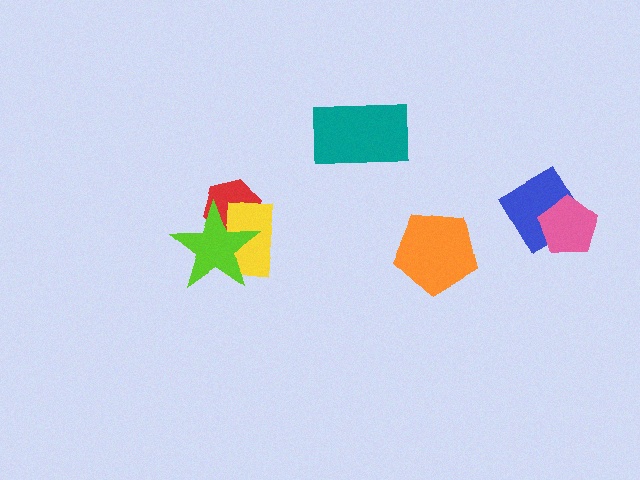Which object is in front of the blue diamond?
The pink pentagon is in front of the blue diamond.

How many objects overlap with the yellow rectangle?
2 objects overlap with the yellow rectangle.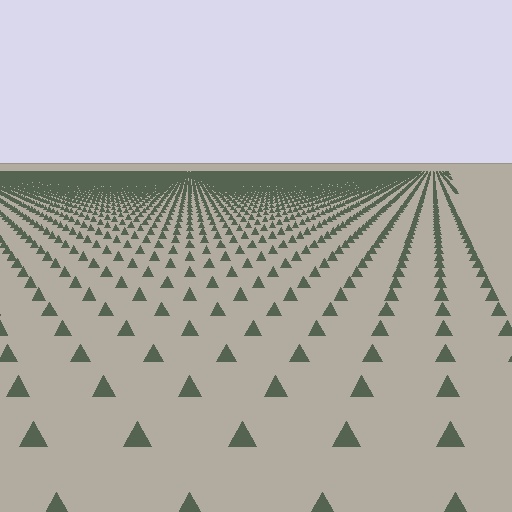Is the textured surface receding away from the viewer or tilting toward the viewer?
The surface is receding away from the viewer. Texture elements get smaller and denser toward the top.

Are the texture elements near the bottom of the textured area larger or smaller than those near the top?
Larger. Near the bottom, elements are closer to the viewer and appear at a bigger on-screen size.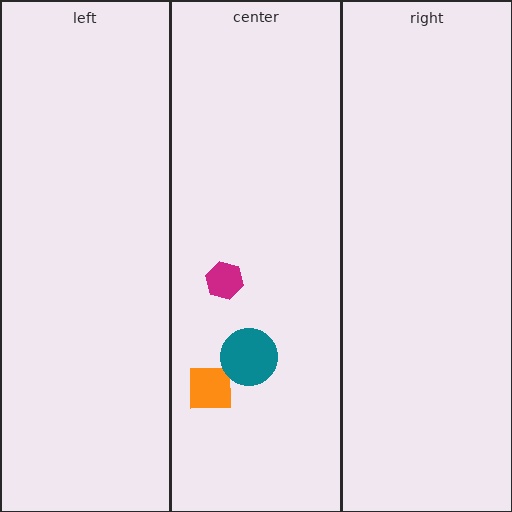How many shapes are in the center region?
3.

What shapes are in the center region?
The orange square, the teal circle, the magenta hexagon.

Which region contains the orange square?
The center region.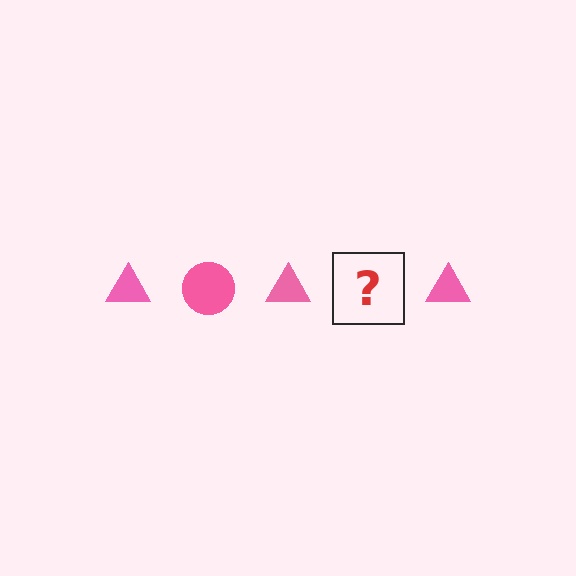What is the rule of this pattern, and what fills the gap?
The rule is that the pattern cycles through triangle, circle shapes in pink. The gap should be filled with a pink circle.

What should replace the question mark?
The question mark should be replaced with a pink circle.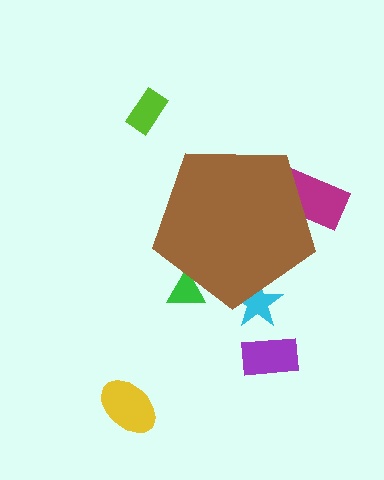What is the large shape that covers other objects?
A brown pentagon.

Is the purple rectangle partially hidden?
No, the purple rectangle is fully visible.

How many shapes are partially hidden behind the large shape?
3 shapes are partially hidden.